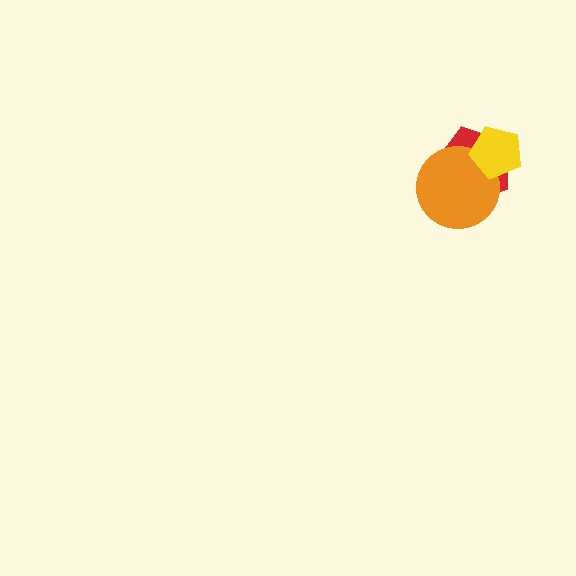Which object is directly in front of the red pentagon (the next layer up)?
The orange circle is directly in front of the red pentagon.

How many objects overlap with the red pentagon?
2 objects overlap with the red pentagon.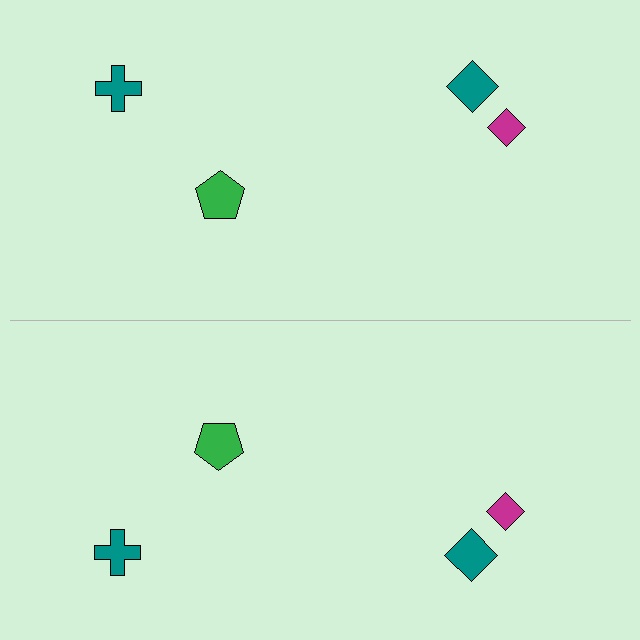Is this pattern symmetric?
Yes, this pattern has bilateral (reflection) symmetry.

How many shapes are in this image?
There are 8 shapes in this image.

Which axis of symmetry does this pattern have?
The pattern has a horizontal axis of symmetry running through the center of the image.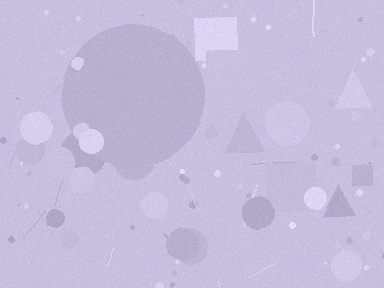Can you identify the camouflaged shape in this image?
The camouflaged shape is a circle.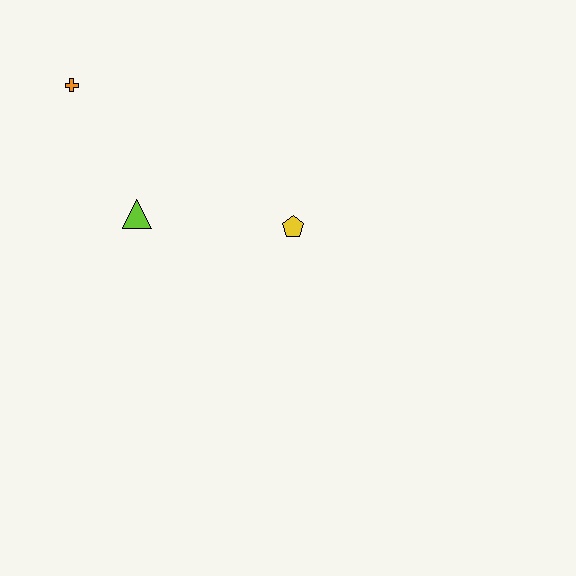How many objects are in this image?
There are 3 objects.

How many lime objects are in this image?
There is 1 lime object.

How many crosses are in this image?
There is 1 cross.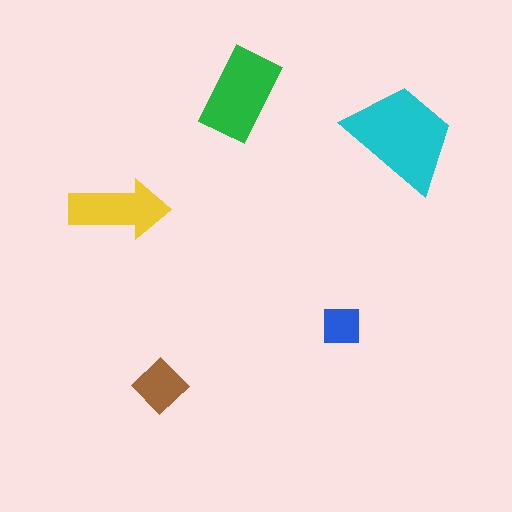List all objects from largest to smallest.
The cyan trapezoid, the green rectangle, the yellow arrow, the brown diamond, the blue square.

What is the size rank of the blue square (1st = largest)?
5th.